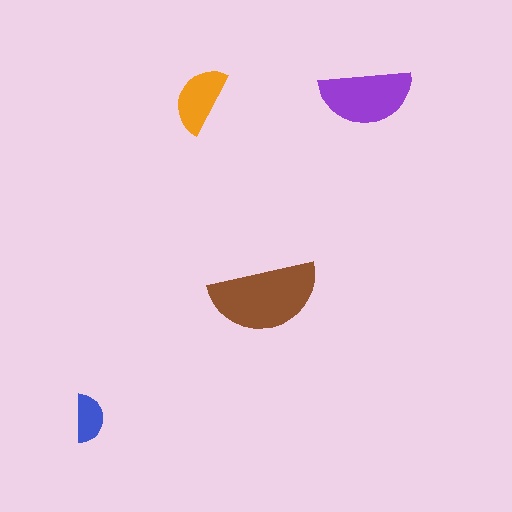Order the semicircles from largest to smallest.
the brown one, the purple one, the orange one, the blue one.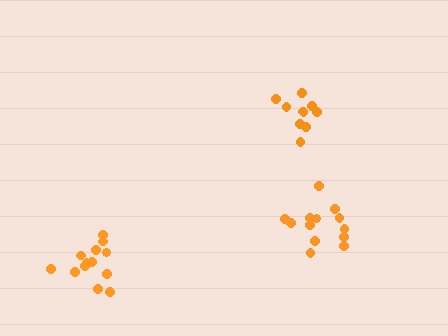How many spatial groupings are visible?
There are 3 spatial groupings.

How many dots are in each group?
Group 1: 10 dots, Group 2: 13 dots, Group 3: 13 dots (36 total).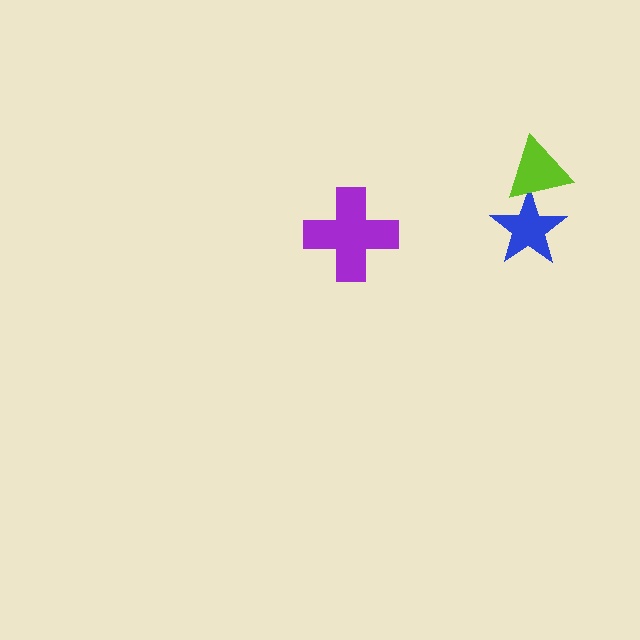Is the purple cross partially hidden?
No, no other shape covers it.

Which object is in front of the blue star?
The lime triangle is in front of the blue star.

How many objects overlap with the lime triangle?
1 object overlaps with the lime triangle.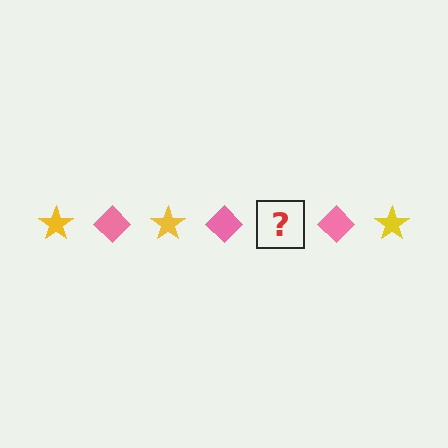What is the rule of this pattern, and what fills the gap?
The rule is that the pattern alternates between yellow star and pink diamond. The gap should be filled with a yellow star.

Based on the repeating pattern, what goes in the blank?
The blank should be a yellow star.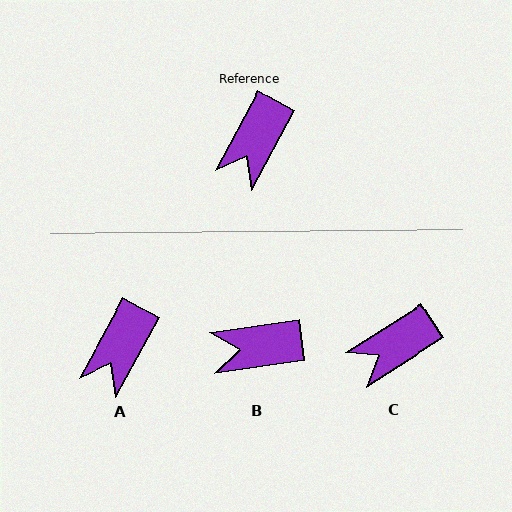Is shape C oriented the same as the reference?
No, it is off by about 29 degrees.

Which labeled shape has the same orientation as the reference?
A.